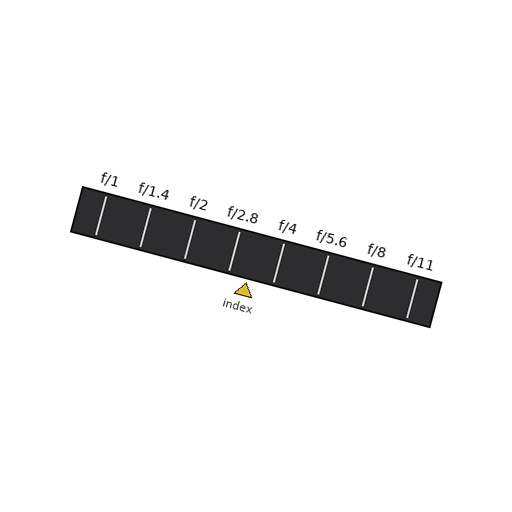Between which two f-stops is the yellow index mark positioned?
The index mark is between f/2.8 and f/4.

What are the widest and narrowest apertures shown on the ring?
The widest aperture shown is f/1 and the narrowest is f/11.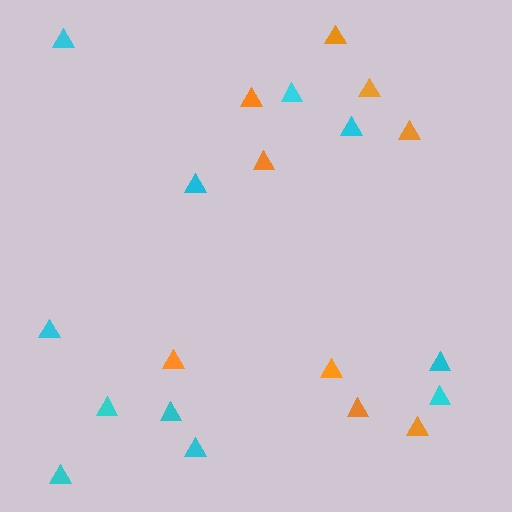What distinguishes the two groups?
There are 2 groups: one group of orange triangles (9) and one group of cyan triangles (11).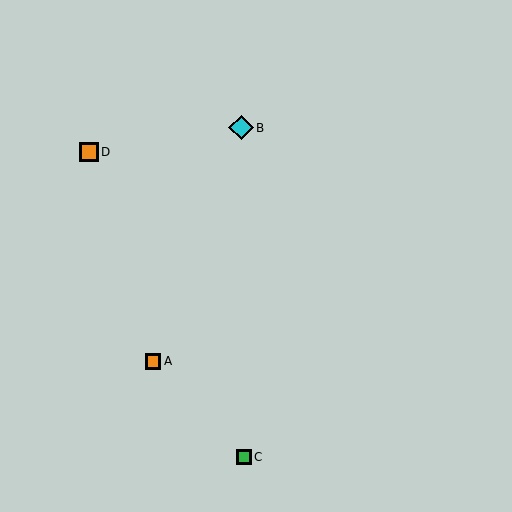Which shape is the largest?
The cyan diamond (labeled B) is the largest.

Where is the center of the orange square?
The center of the orange square is at (153, 361).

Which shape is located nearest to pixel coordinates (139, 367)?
The orange square (labeled A) at (153, 361) is nearest to that location.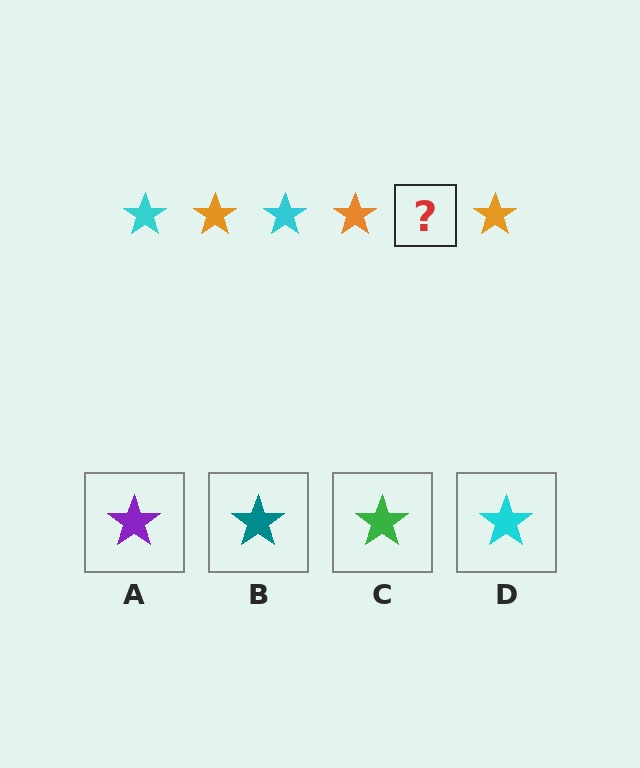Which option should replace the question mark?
Option D.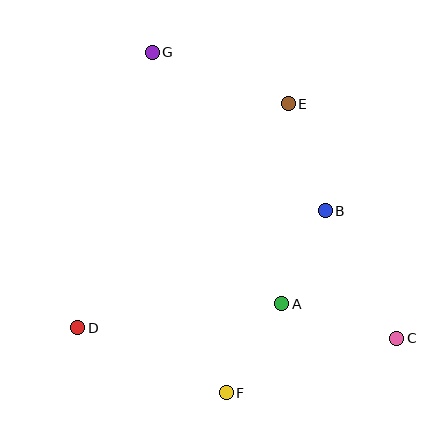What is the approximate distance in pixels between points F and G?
The distance between F and G is approximately 348 pixels.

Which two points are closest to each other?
Points A and B are closest to each other.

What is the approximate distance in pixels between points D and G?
The distance between D and G is approximately 285 pixels.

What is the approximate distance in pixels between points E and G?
The distance between E and G is approximately 146 pixels.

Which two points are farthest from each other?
Points C and G are farthest from each other.